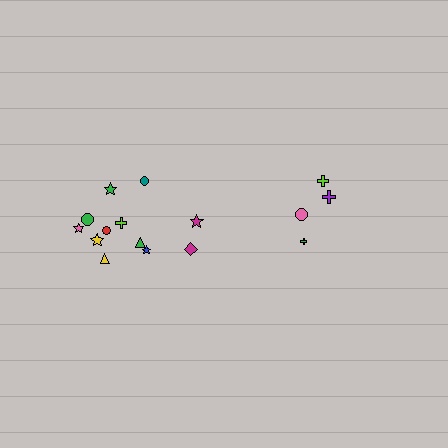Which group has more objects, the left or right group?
The left group.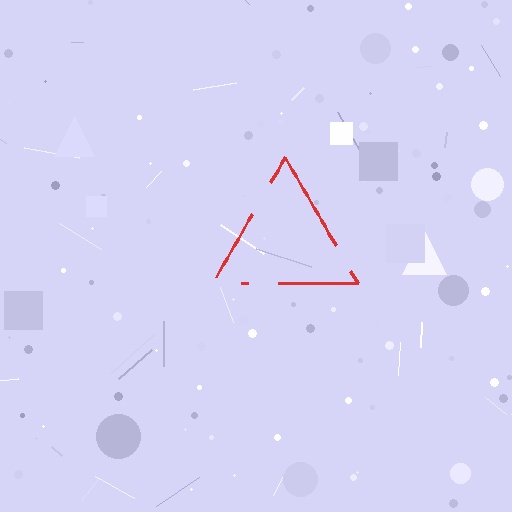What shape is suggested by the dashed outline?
The dashed outline suggests a triangle.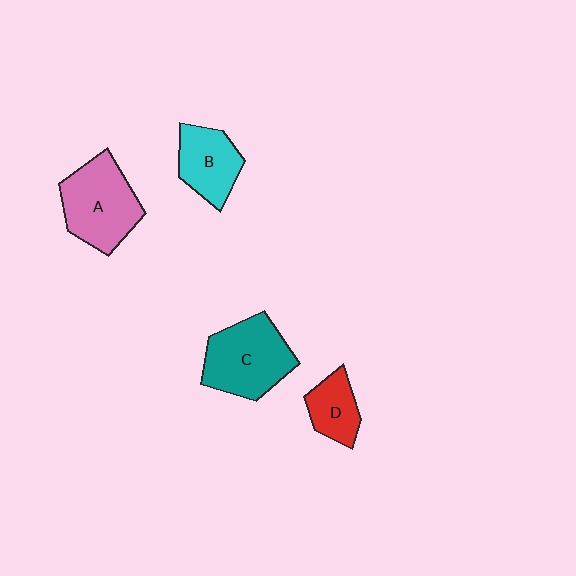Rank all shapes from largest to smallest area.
From largest to smallest: C (teal), A (pink), B (cyan), D (red).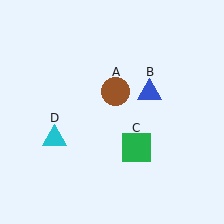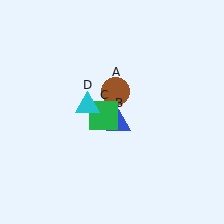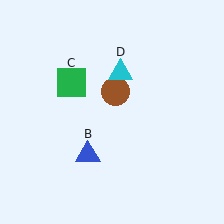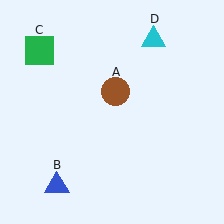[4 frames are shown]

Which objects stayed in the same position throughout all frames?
Brown circle (object A) remained stationary.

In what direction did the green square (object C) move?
The green square (object C) moved up and to the left.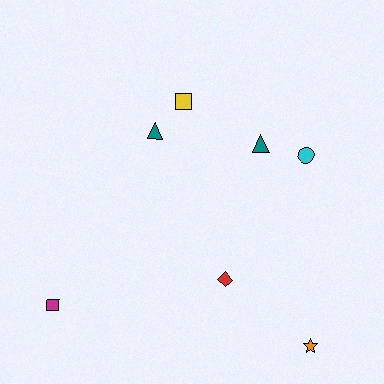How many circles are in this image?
There is 1 circle.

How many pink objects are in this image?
There are no pink objects.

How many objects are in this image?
There are 7 objects.